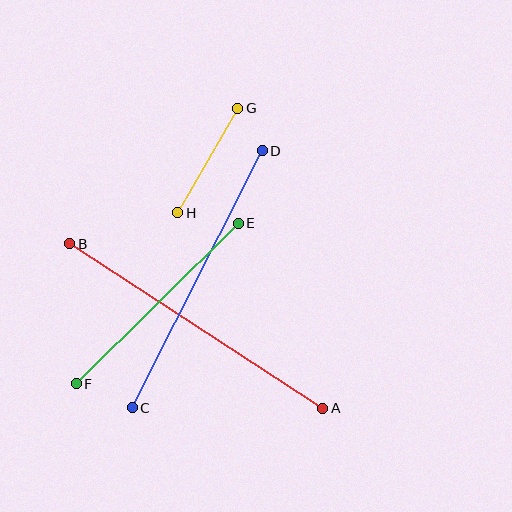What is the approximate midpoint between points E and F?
The midpoint is at approximately (157, 303) pixels.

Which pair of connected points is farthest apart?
Points A and B are farthest apart.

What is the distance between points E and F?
The distance is approximately 228 pixels.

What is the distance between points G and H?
The distance is approximately 120 pixels.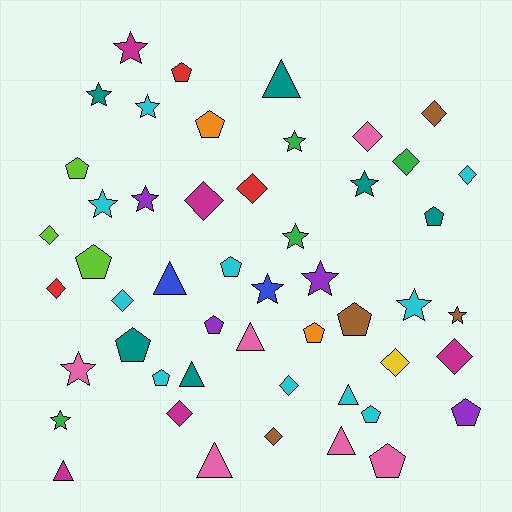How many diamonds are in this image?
There are 14 diamonds.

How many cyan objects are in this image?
There are 10 cyan objects.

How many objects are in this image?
There are 50 objects.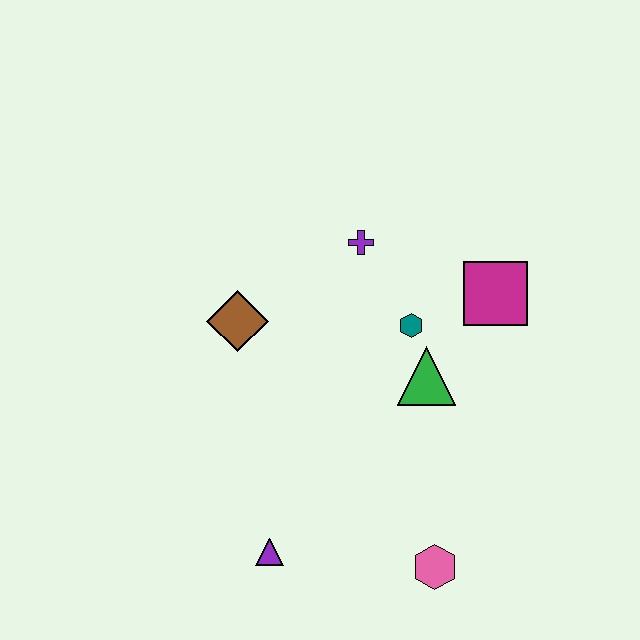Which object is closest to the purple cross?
The teal hexagon is closest to the purple cross.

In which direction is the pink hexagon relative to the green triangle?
The pink hexagon is below the green triangle.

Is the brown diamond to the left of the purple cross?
Yes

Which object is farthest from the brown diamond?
The pink hexagon is farthest from the brown diamond.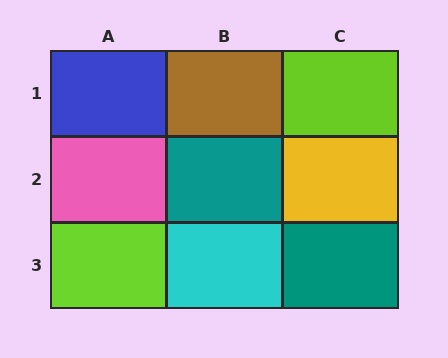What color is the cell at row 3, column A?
Lime.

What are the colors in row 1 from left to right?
Blue, brown, lime.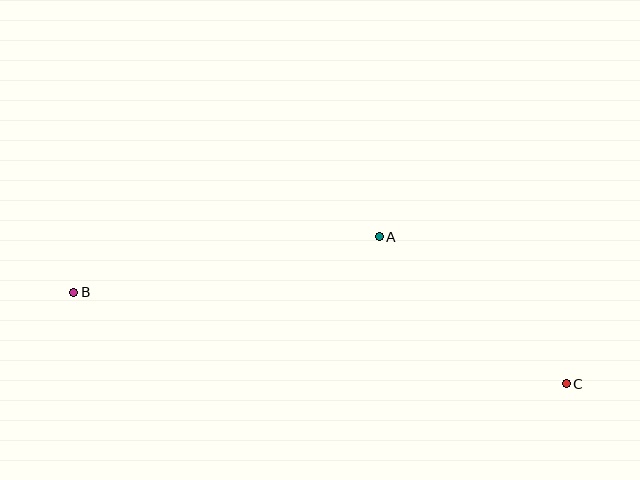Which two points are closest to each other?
Points A and C are closest to each other.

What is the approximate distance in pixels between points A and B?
The distance between A and B is approximately 311 pixels.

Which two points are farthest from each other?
Points B and C are farthest from each other.